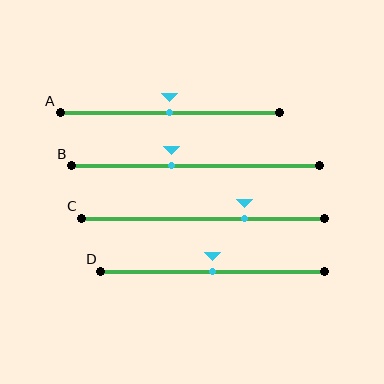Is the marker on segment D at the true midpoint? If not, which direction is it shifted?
Yes, the marker on segment D is at the true midpoint.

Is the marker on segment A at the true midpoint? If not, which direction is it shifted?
Yes, the marker on segment A is at the true midpoint.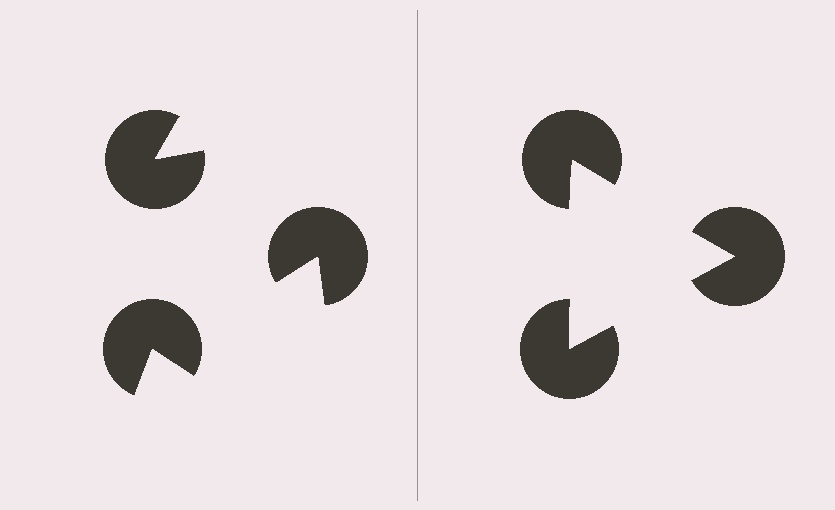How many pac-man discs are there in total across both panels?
6 — 3 on each side.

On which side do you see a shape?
An illusory triangle appears on the right side. On the left side the wedge cuts are rotated, so no coherent shape forms.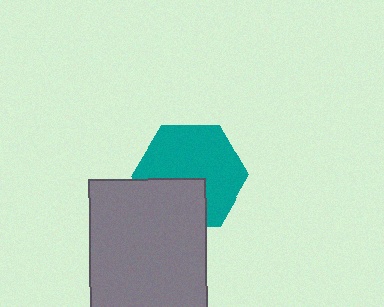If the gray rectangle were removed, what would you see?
You would see the complete teal hexagon.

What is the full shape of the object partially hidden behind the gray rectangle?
The partially hidden object is a teal hexagon.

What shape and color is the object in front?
The object in front is a gray rectangle.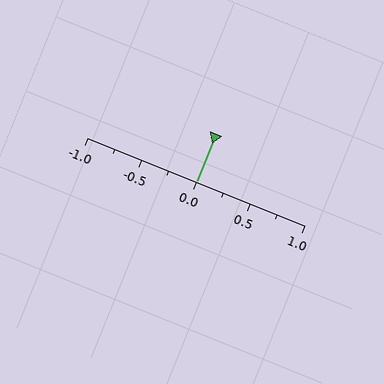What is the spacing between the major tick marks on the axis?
The major ticks are spaced 0.5 apart.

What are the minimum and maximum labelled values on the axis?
The axis runs from -1.0 to 1.0.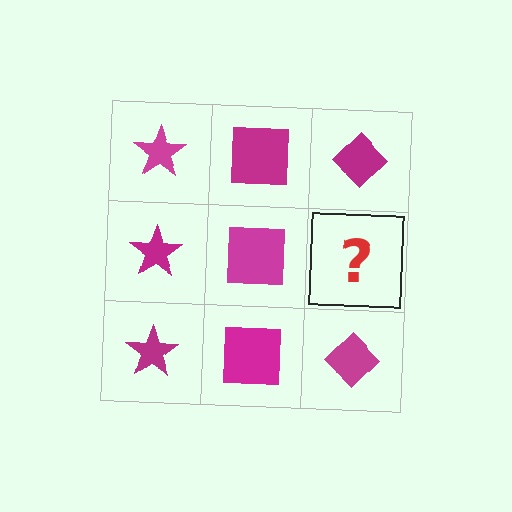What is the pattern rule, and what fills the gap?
The rule is that each column has a consistent shape. The gap should be filled with a magenta diamond.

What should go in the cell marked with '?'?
The missing cell should contain a magenta diamond.